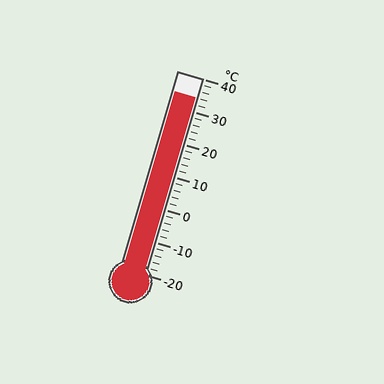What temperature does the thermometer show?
The thermometer shows approximately 34°C.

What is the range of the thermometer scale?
The thermometer scale ranges from -20°C to 40°C.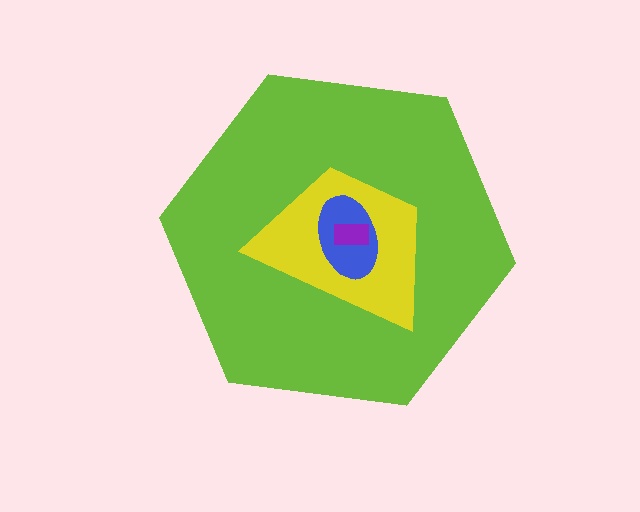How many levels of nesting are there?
4.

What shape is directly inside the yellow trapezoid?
The blue ellipse.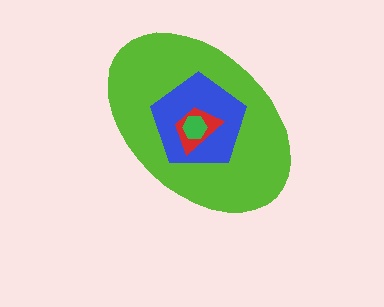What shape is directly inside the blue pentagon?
The red trapezoid.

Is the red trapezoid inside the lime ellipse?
Yes.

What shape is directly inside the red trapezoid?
The green hexagon.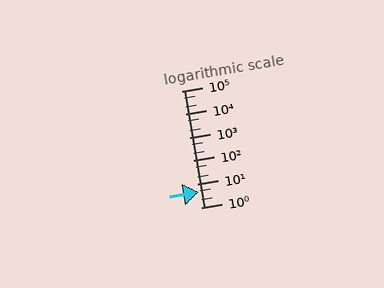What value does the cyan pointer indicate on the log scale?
The pointer indicates approximately 4.5.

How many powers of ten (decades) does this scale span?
The scale spans 5 decades, from 1 to 100000.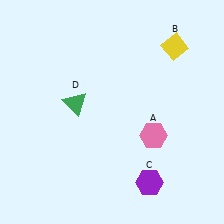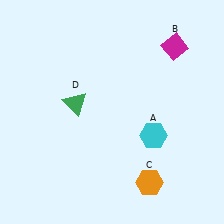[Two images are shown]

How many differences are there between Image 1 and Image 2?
There are 3 differences between the two images.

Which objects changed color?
A changed from pink to cyan. B changed from yellow to magenta. C changed from purple to orange.